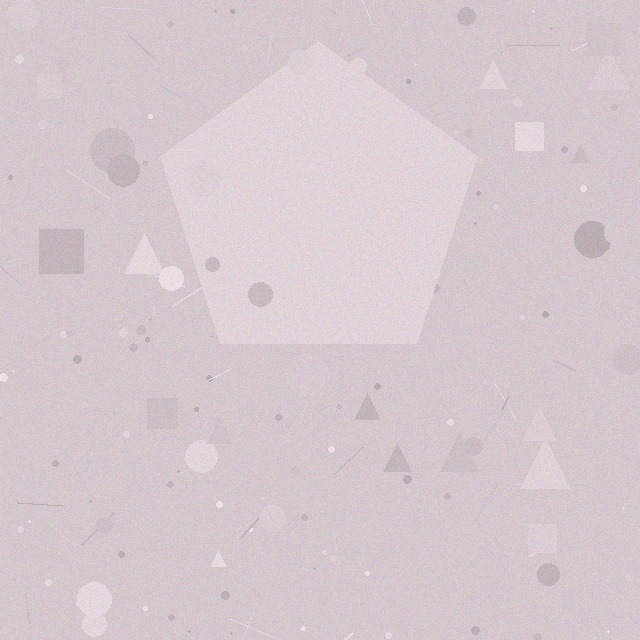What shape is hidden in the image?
A pentagon is hidden in the image.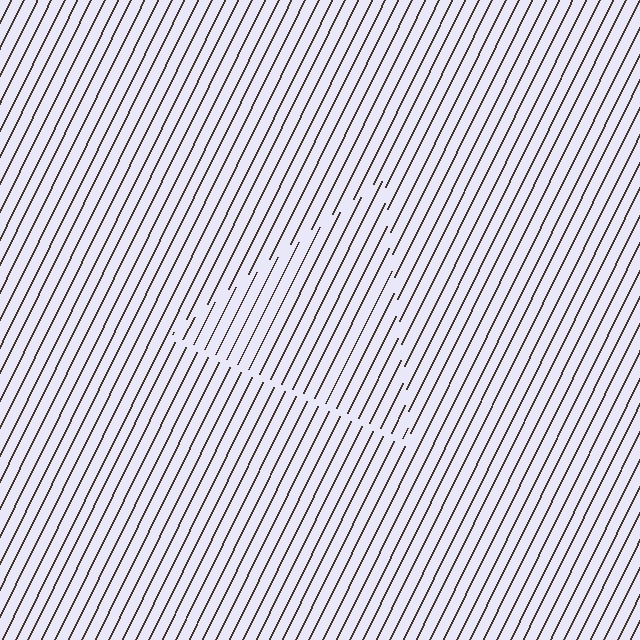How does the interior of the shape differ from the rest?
The interior of the shape contains the same grating, shifted by half a period — the contour is defined by the phase discontinuity where line-ends from the inner and outer gratings abut.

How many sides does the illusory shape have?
3 sides — the line-ends trace a triangle.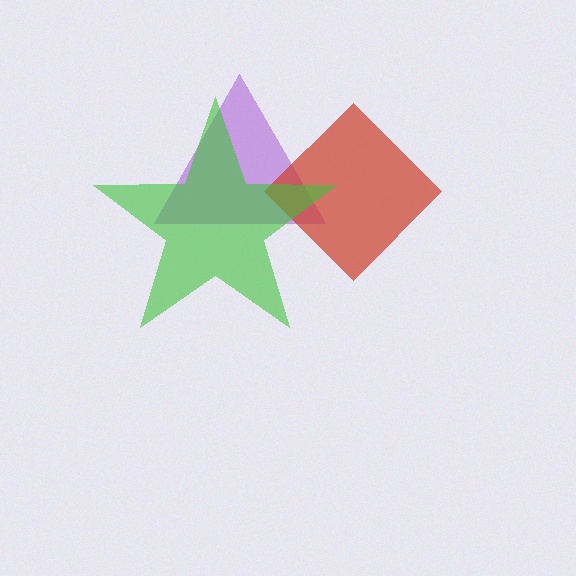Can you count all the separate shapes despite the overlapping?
Yes, there are 3 separate shapes.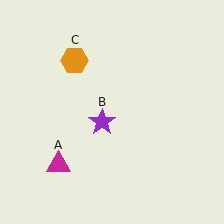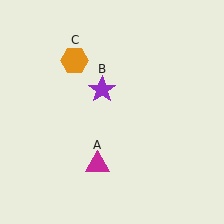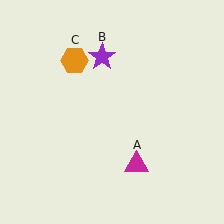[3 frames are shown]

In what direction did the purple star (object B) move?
The purple star (object B) moved up.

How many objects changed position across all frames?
2 objects changed position: magenta triangle (object A), purple star (object B).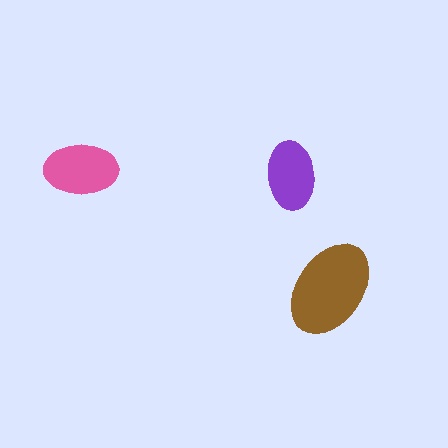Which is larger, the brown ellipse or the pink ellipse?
The brown one.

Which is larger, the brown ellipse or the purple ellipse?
The brown one.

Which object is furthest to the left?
The pink ellipse is leftmost.